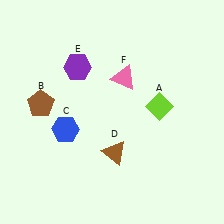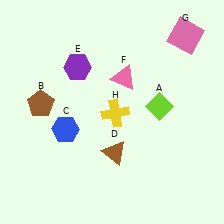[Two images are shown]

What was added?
A pink square (G), a yellow cross (H) were added in Image 2.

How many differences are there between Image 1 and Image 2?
There are 2 differences between the two images.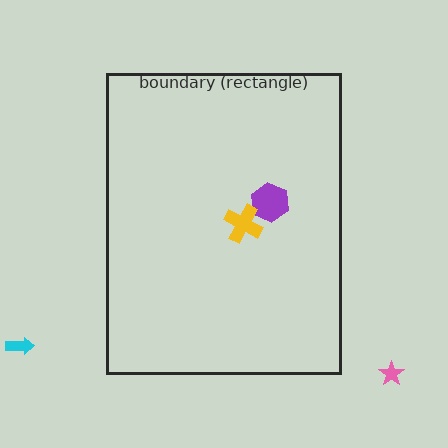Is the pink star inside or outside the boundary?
Outside.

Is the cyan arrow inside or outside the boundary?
Outside.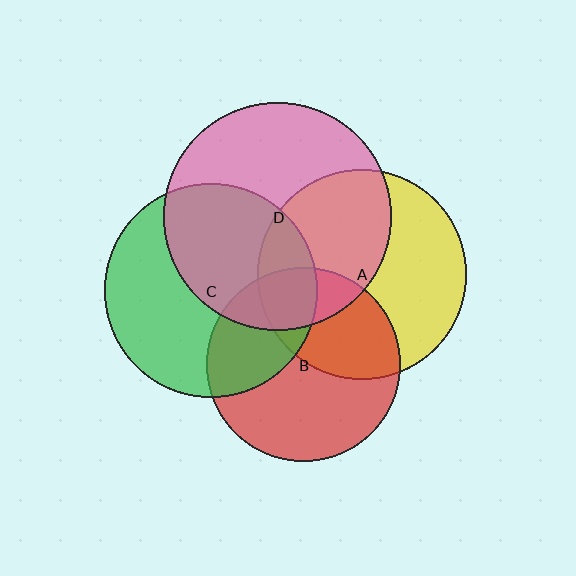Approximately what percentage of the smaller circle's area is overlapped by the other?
Approximately 50%.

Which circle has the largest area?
Circle D (pink).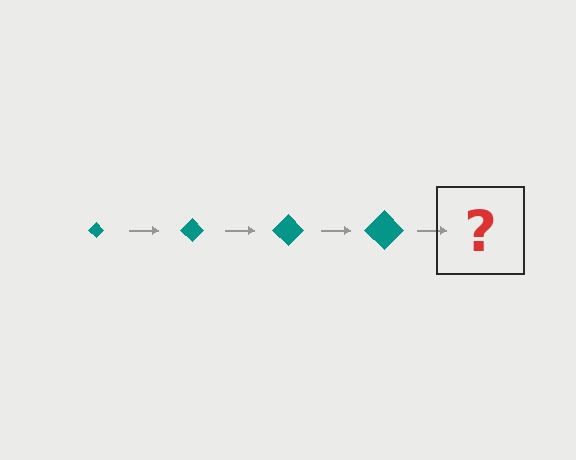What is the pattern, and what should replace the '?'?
The pattern is that the diamond gets progressively larger each step. The '?' should be a teal diamond, larger than the previous one.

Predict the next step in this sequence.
The next step is a teal diamond, larger than the previous one.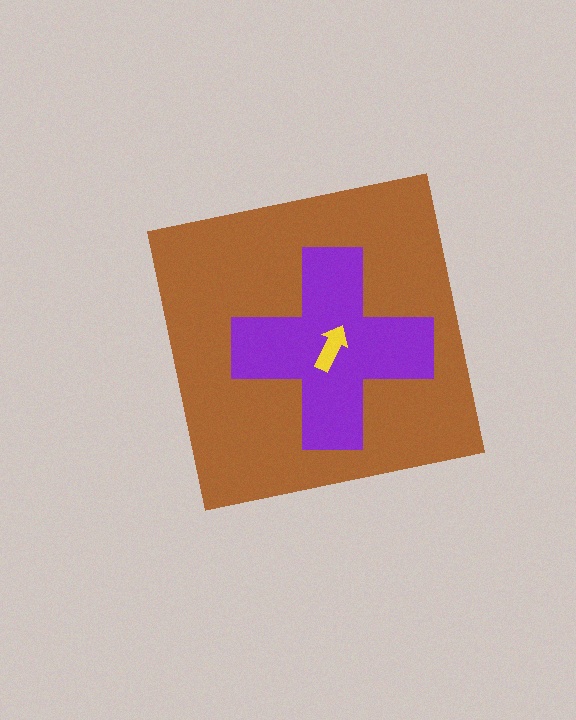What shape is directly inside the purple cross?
The yellow arrow.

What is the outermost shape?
The brown square.